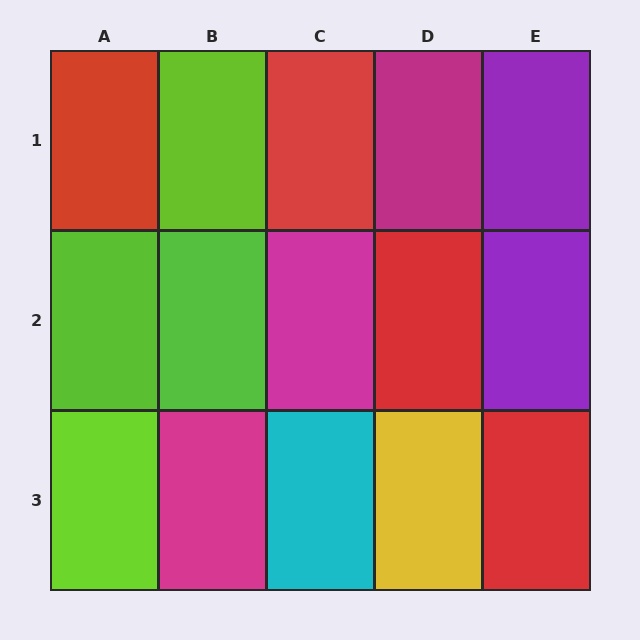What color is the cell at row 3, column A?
Lime.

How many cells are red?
4 cells are red.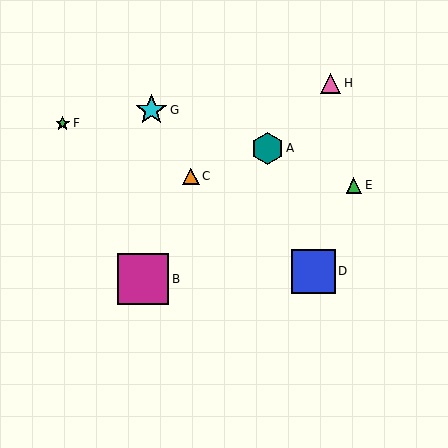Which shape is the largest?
The magenta square (labeled B) is the largest.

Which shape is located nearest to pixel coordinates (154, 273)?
The magenta square (labeled B) at (143, 279) is nearest to that location.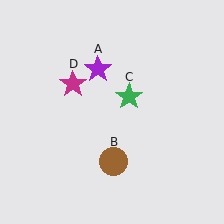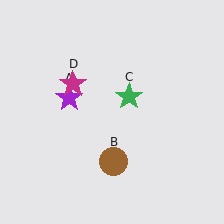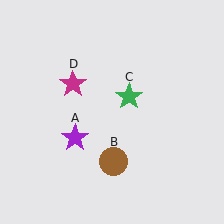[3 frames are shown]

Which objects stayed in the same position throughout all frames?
Brown circle (object B) and green star (object C) and magenta star (object D) remained stationary.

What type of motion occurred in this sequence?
The purple star (object A) rotated counterclockwise around the center of the scene.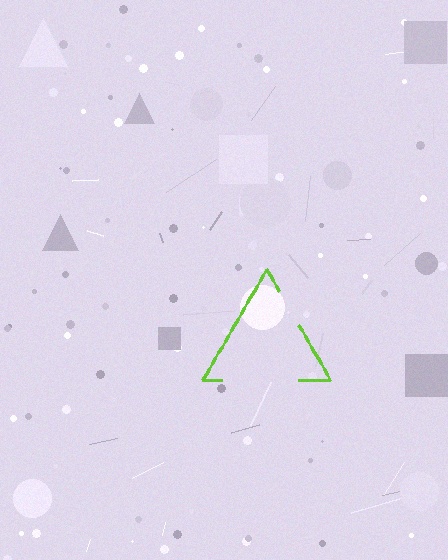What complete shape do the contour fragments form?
The contour fragments form a triangle.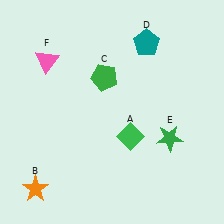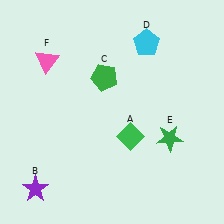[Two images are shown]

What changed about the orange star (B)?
In Image 1, B is orange. In Image 2, it changed to purple.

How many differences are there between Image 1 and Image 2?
There are 2 differences between the two images.